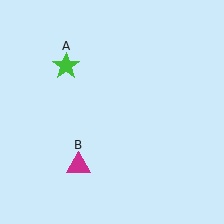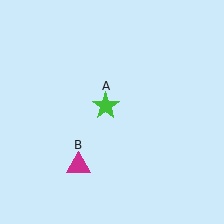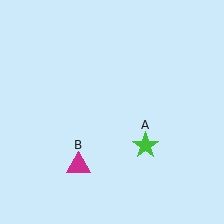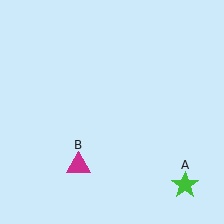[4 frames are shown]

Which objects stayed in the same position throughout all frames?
Magenta triangle (object B) remained stationary.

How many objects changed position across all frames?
1 object changed position: green star (object A).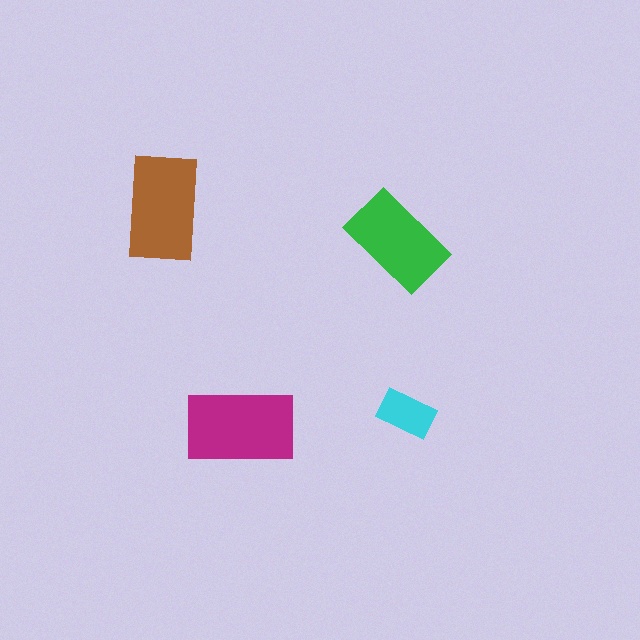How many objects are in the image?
There are 4 objects in the image.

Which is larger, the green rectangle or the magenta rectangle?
The magenta one.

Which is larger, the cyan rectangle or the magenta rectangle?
The magenta one.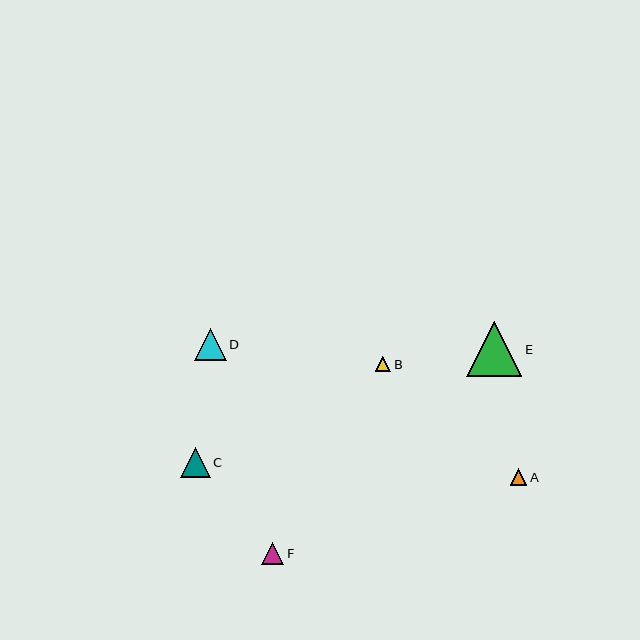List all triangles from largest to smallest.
From largest to smallest: E, D, C, F, A, B.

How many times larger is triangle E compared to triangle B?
Triangle E is approximately 3.6 times the size of triangle B.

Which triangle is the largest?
Triangle E is the largest with a size of approximately 55 pixels.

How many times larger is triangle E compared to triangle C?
Triangle E is approximately 1.8 times the size of triangle C.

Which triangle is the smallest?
Triangle B is the smallest with a size of approximately 15 pixels.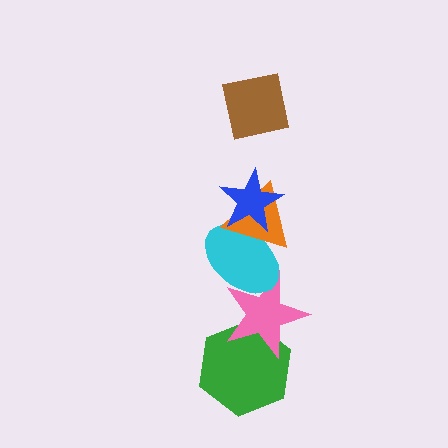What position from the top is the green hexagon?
The green hexagon is 6th from the top.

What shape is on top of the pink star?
The cyan ellipse is on top of the pink star.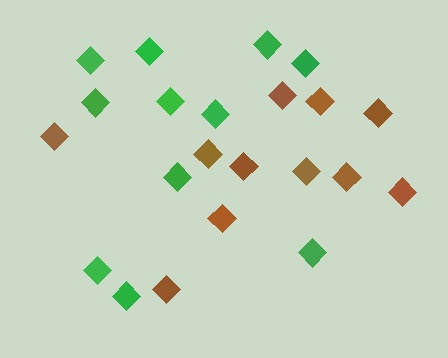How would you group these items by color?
There are 2 groups: one group of brown diamonds (11) and one group of green diamonds (11).